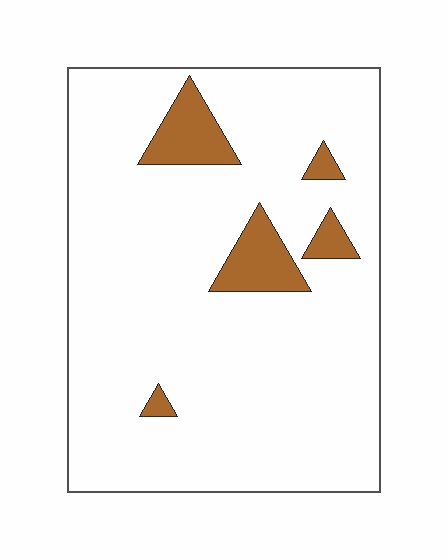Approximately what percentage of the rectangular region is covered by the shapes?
Approximately 10%.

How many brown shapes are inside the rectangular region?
5.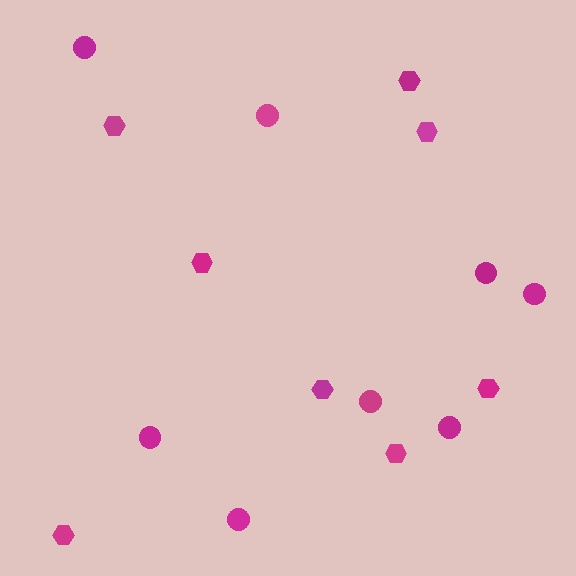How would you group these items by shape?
There are 2 groups: one group of hexagons (8) and one group of circles (8).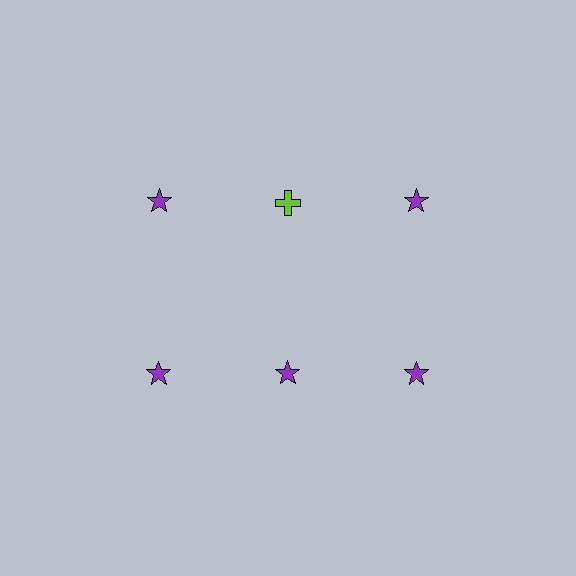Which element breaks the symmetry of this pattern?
The lime cross in the top row, second from left column breaks the symmetry. All other shapes are purple stars.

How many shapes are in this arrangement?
There are 6 shapes arranged in a grid pattern.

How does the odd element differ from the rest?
It differs in both color (lime instead of purple) and shape (cross instead of star).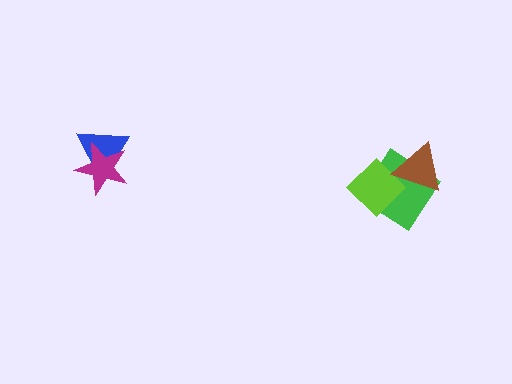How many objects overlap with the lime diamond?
2 objects overlap with the lime diamond.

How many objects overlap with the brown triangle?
2 objects overlap with the brown triangle.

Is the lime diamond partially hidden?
Yes, it is partially covered by another shape.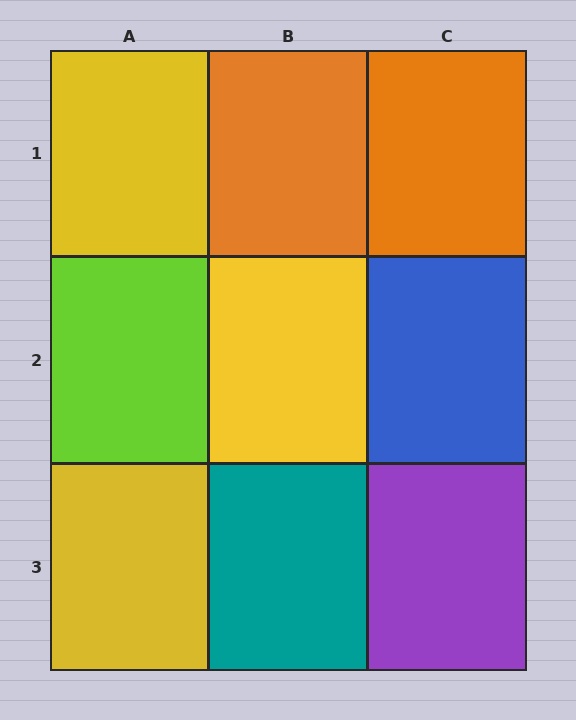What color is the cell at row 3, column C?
Purple.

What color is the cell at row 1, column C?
Orange.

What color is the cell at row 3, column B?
Teal.